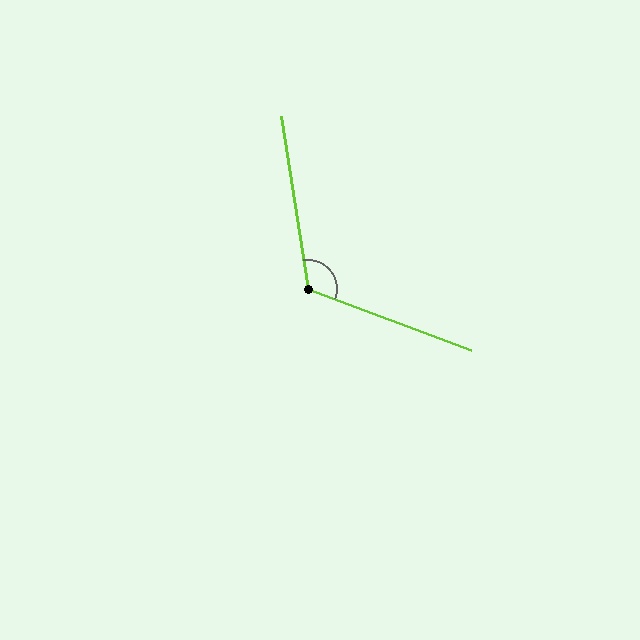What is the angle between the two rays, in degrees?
Approximately 119 degrees.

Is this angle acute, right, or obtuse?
It is obtuse.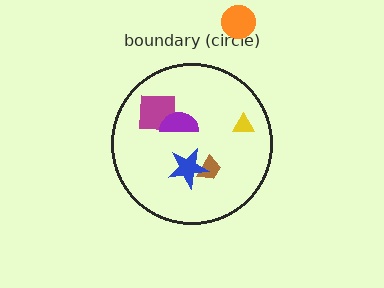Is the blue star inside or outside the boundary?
Inside.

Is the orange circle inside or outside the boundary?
Outside.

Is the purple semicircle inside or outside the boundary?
Inside.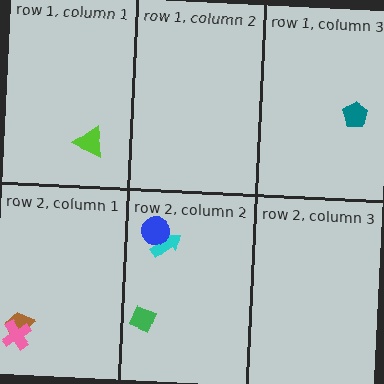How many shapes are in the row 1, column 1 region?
1.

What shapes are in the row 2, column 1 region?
The brown trapezoid, the pink cross.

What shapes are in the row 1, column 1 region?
The lime triangle.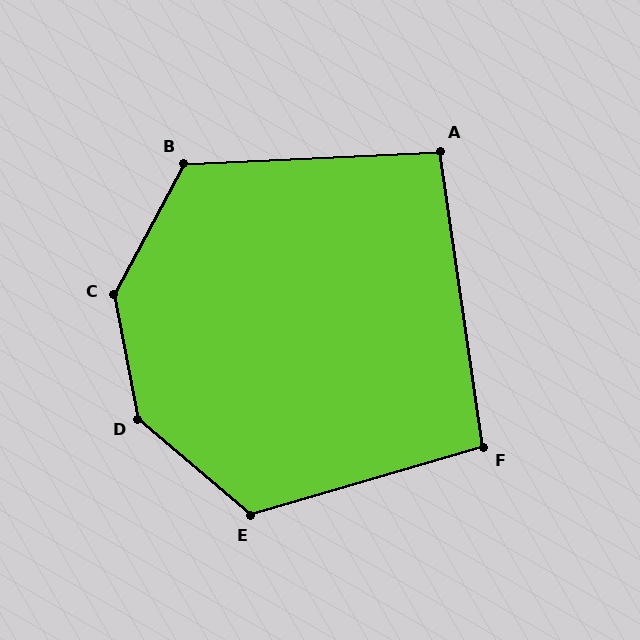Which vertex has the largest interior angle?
D, at approximately 141 degrees.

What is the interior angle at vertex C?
Approximately 141 degrees (obtuse).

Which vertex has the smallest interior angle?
A, at approximately 96 degrees.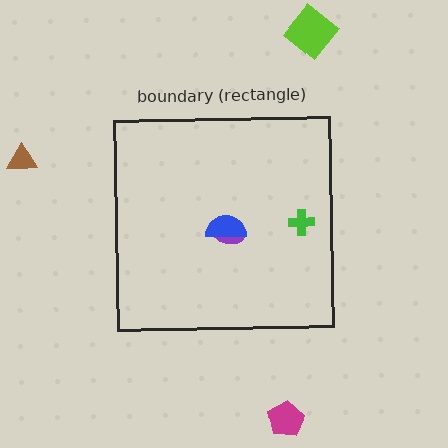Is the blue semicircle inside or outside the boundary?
Inside.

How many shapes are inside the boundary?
3 inside, 3 outside.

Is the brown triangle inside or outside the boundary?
Outside.